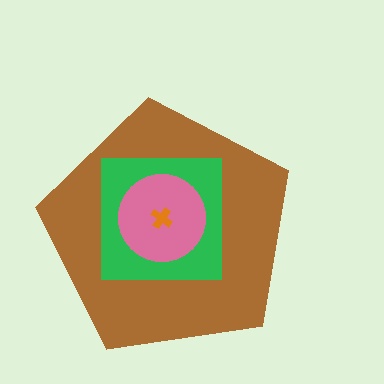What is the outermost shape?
The brown pentagon.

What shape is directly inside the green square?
The pink circle.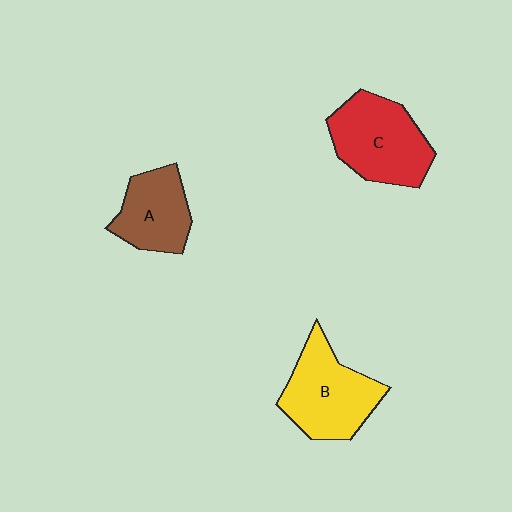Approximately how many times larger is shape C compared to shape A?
Approximately 1.4 times.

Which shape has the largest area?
Shape C (red).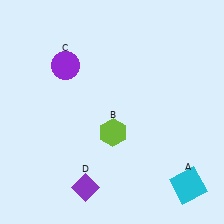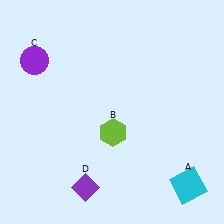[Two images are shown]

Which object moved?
The purple circle (C) moved left.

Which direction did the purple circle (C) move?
The purple circle (C) moved left.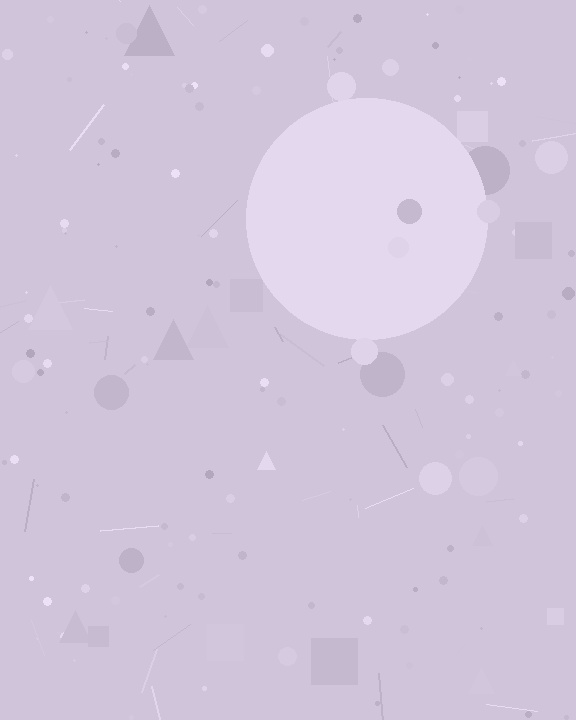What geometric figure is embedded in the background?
A circle is embedded in the background.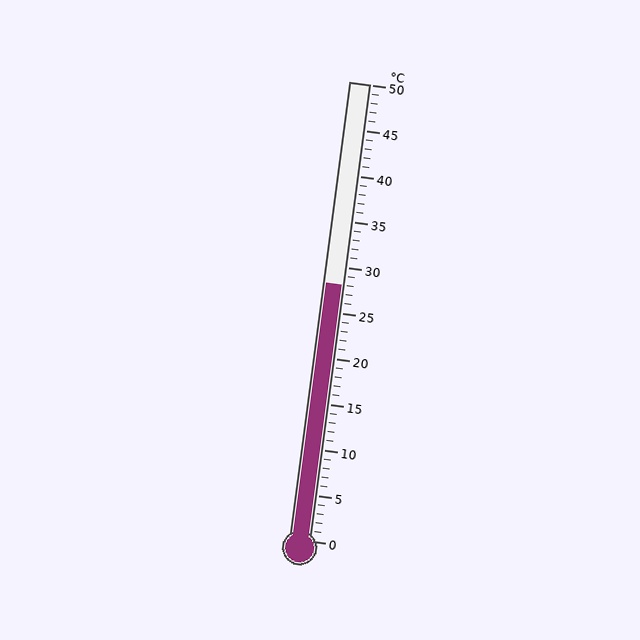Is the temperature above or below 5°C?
The temperature is above 5°C.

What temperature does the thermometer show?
The thermometer shows approximately 28°C.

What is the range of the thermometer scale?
The thermometer scale ranges from 0°C to 50°C.